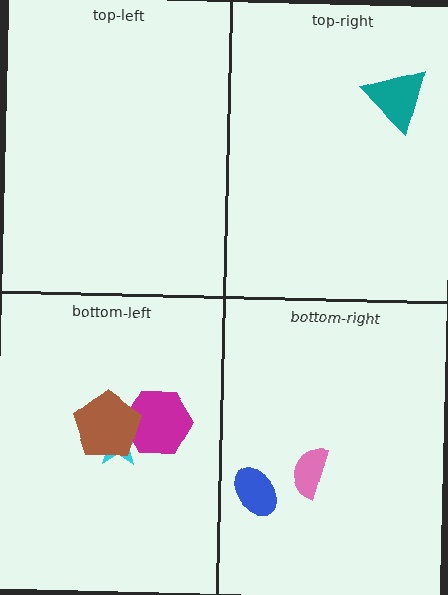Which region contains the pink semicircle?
The bottom-right region.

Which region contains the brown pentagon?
The bottom-left region.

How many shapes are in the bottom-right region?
2.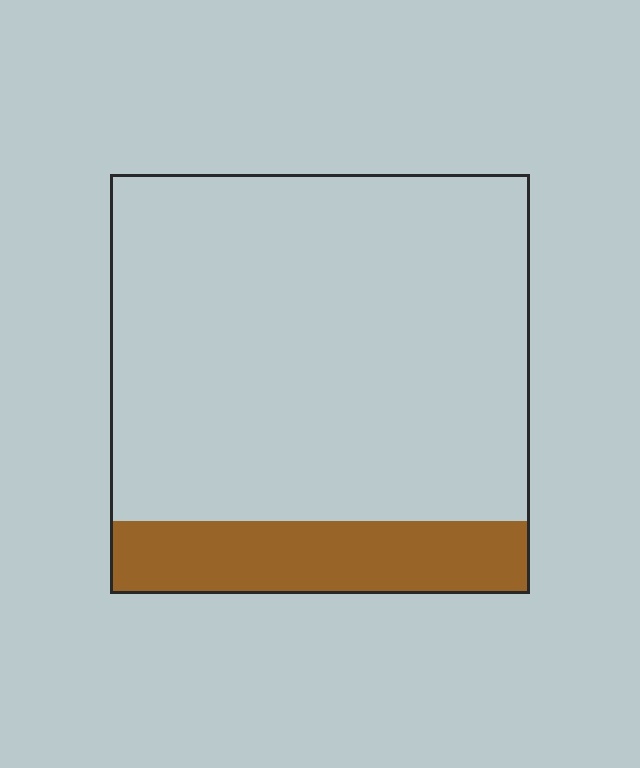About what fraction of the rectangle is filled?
About one sixth (1/6).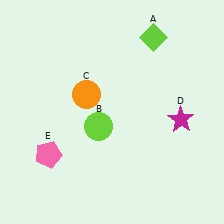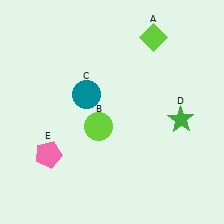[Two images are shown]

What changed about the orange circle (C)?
In Image 1, C is orange. In Image 2, it changed to teal.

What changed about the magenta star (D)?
In Image 1, D is magenta. In Image 2, it changed to green.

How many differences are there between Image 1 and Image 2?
There are 2 differences between the two images.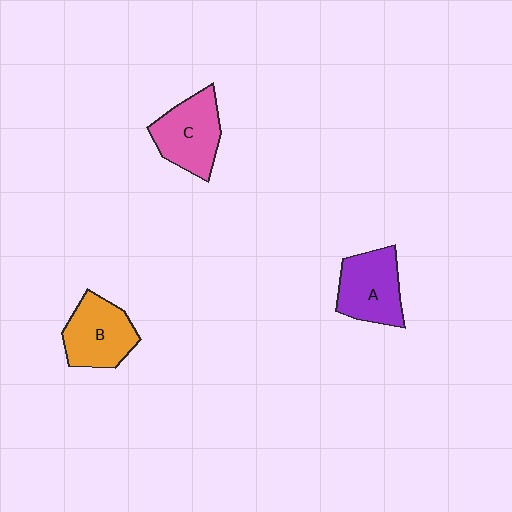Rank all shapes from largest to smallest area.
From largest to smallest: C (pink), A (purple), B (orange).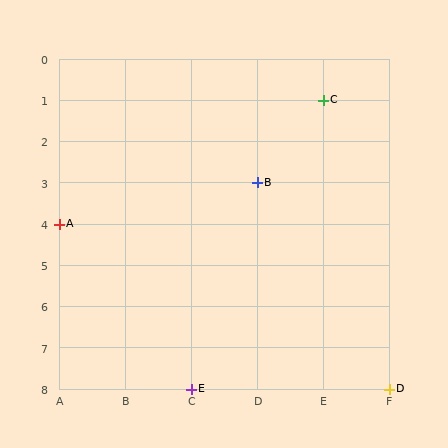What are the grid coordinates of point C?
Point C is at grid coordinates (E, 1).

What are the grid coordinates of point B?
Point B is at grid coordinates (D, 3).